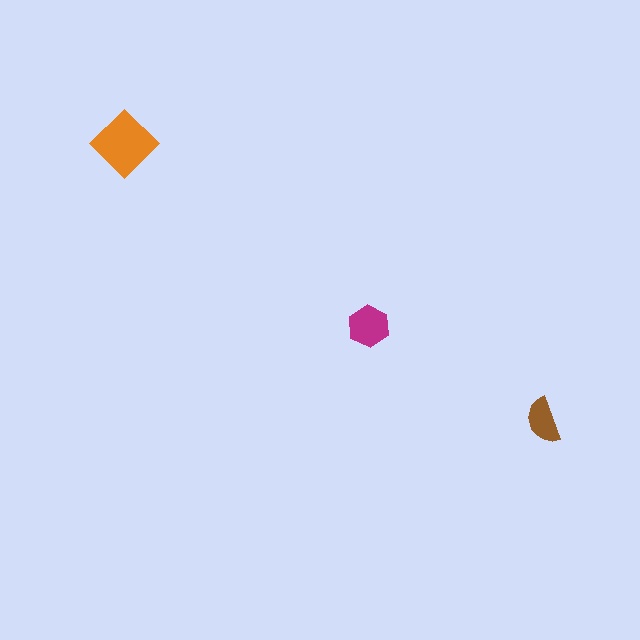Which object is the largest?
The orange diamond.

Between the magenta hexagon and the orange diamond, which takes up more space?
The orange diamond.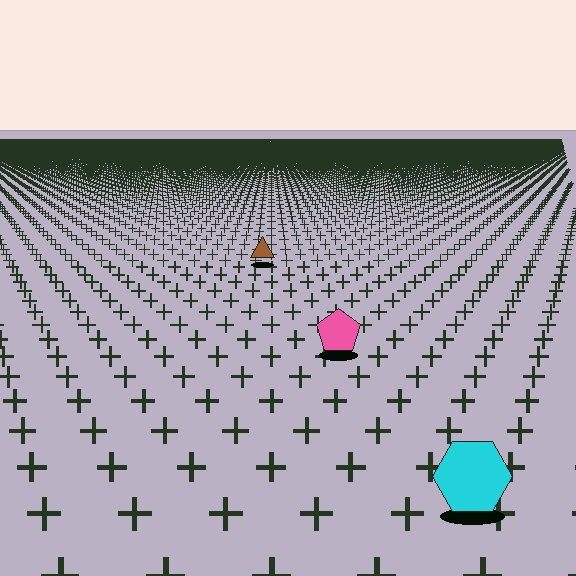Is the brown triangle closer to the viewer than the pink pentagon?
No. The pink pentagon is closer — you can tell from the texture gradient: the ground texture is coarser near it.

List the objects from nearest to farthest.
From nearest to farthest: the cyan hexagon, the pink pentagon, the brown triangle.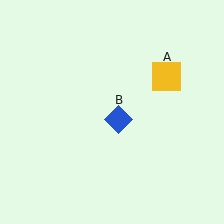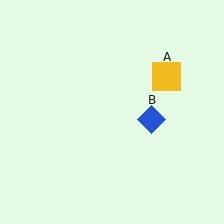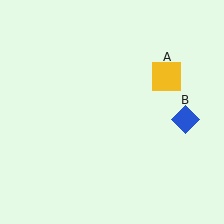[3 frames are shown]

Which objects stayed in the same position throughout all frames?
Yellow square (object A) remained stationary.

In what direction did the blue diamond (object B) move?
The blue diamond (object B) moved right.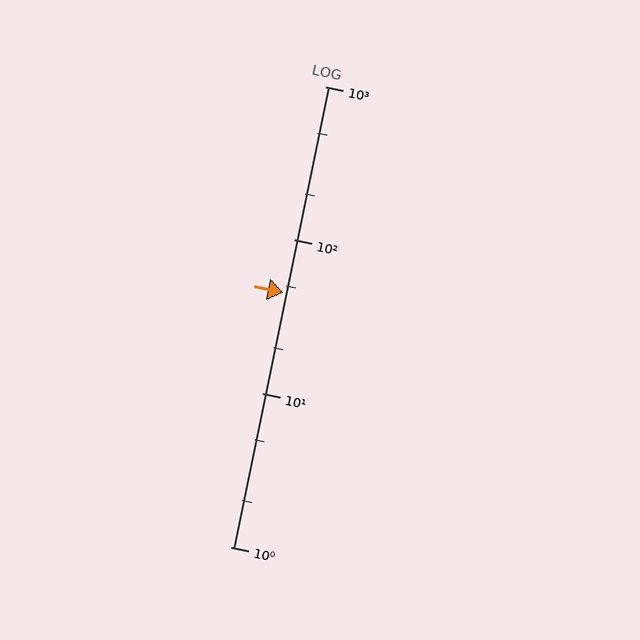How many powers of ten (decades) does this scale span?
The scale spans 3 decades, from 1 to 1000.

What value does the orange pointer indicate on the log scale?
The pointer indicates approximately 45.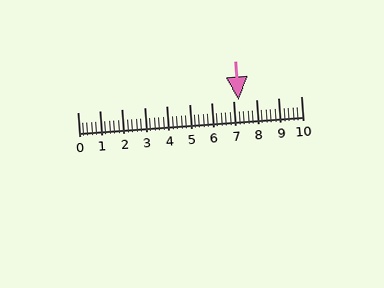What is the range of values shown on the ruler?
The ruler shows values from 0 to 10.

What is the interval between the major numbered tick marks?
The major tick marks are spaced 1 units apart.